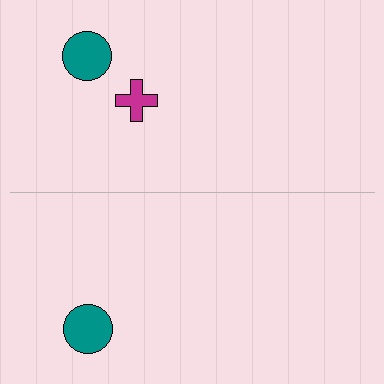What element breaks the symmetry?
A magenta cross is missing from the bottom side.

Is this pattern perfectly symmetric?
No, the pattern is not perfectly symmetric. A magenta cross is missing from the bottom side.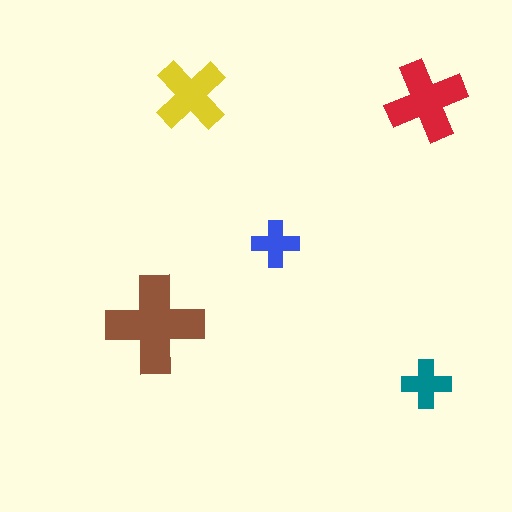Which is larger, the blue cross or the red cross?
The red one.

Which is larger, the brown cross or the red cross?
The brown one.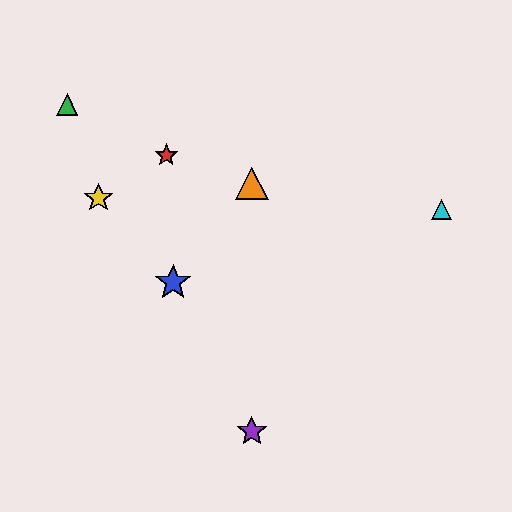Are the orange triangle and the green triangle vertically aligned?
No, the orange triangle is at x≈252 and the green triangle is at x≈67.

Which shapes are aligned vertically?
The purple star, the orange triangle are aligned vertically.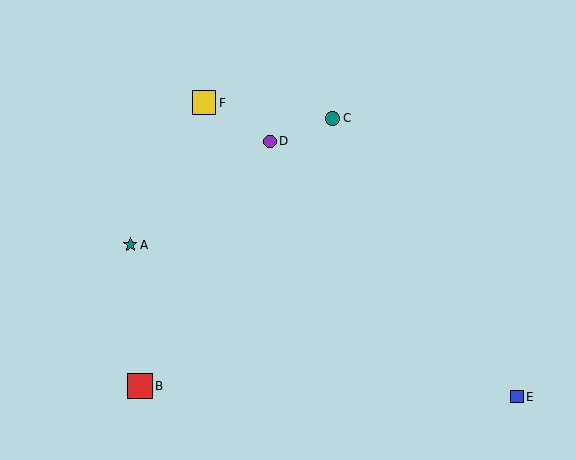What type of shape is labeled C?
Shape C is a teal circle.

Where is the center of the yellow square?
The center of the yellow square is at (204, 103).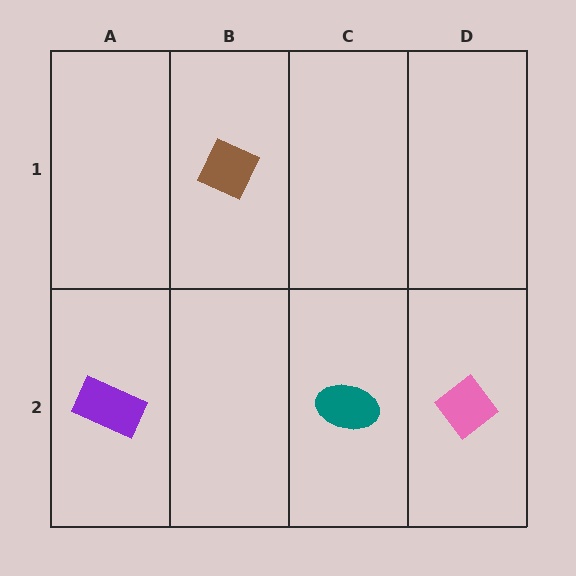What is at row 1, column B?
A brown diamond.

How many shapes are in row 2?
3 shapes.